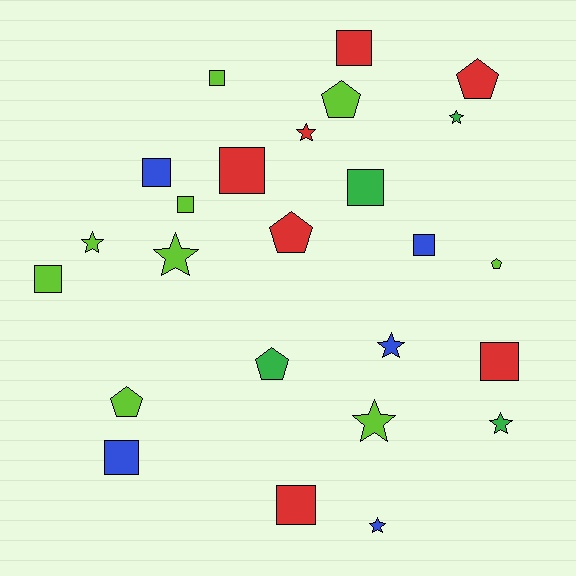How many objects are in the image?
There are 25 objects.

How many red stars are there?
There is 1 red star.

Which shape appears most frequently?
Square, with 11 objects.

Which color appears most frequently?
Lime, with 9 objects.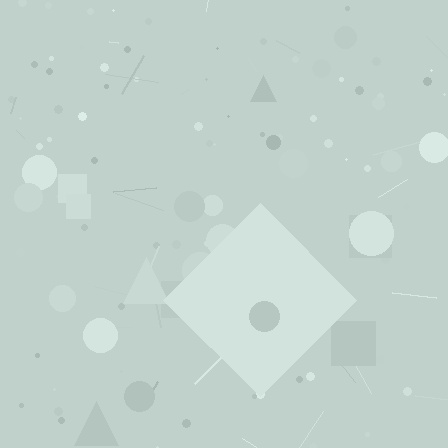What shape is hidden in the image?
A diamond is hidden in the image.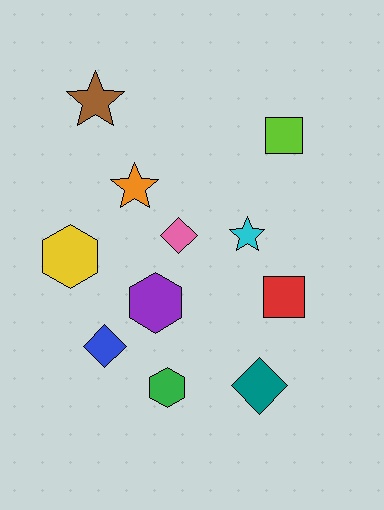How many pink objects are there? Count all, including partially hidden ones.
There is 1 pink object.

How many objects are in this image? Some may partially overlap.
There are 11 objects.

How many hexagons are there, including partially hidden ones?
There are 3 hexagons.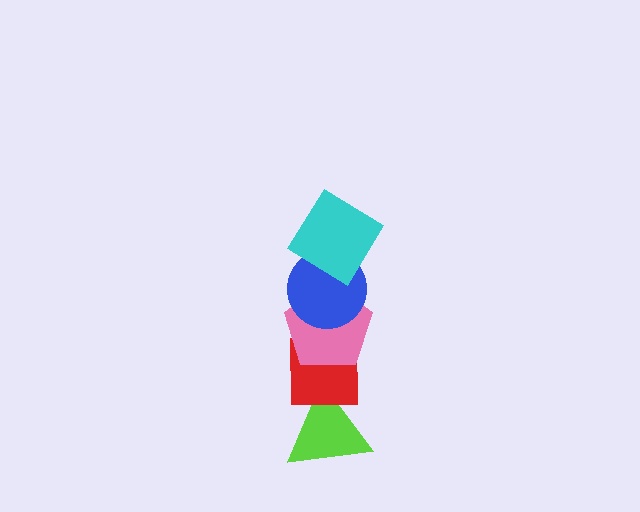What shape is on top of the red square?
The pink pentagon is on top of the red square.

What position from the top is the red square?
The red square is 4th from the top.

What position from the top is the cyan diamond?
The cyan diamond is 1st from the top.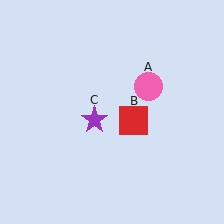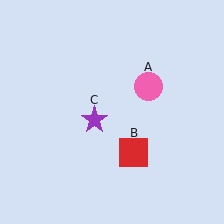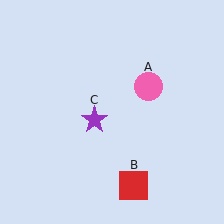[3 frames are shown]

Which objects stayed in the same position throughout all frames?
Pink circle (object A) and purple star (object C) remained stationary.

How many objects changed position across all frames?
1 object changed position: red square (object B).